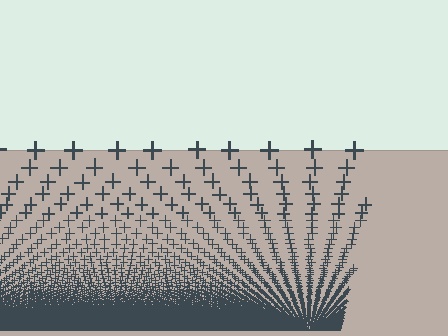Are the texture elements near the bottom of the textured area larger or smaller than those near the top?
Smaller. The gradient is inverted — elements near the bottom are smaller and denser.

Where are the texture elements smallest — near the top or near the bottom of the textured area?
Near the bottom.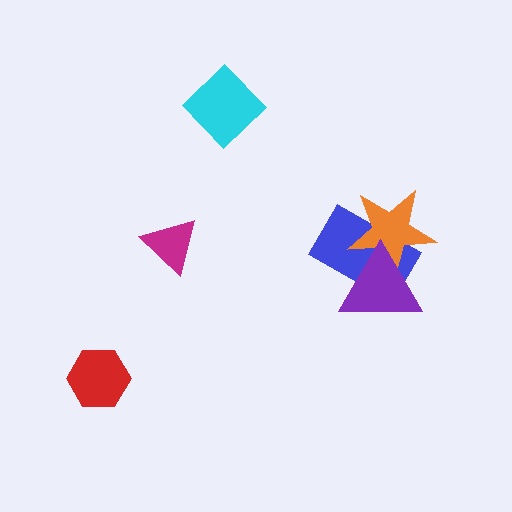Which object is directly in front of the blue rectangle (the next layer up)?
The orange star is directly in front of the blue rectangle.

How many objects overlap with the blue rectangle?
2 objects overlap with the blue rectangle.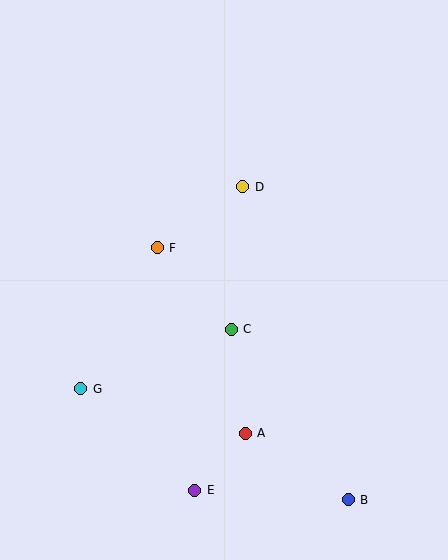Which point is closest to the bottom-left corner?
Point G is closest to the bottom-left corner.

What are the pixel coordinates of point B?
Point B is at (348, 500).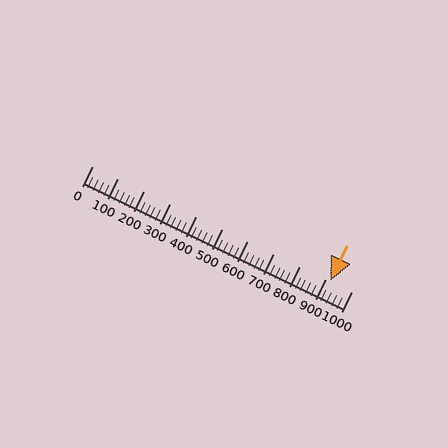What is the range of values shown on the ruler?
The ruler shows values from 0 to 1000.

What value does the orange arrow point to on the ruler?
The orange arrow points to approximately 920.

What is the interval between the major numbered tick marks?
The major tick marks are spaced 100 units apart.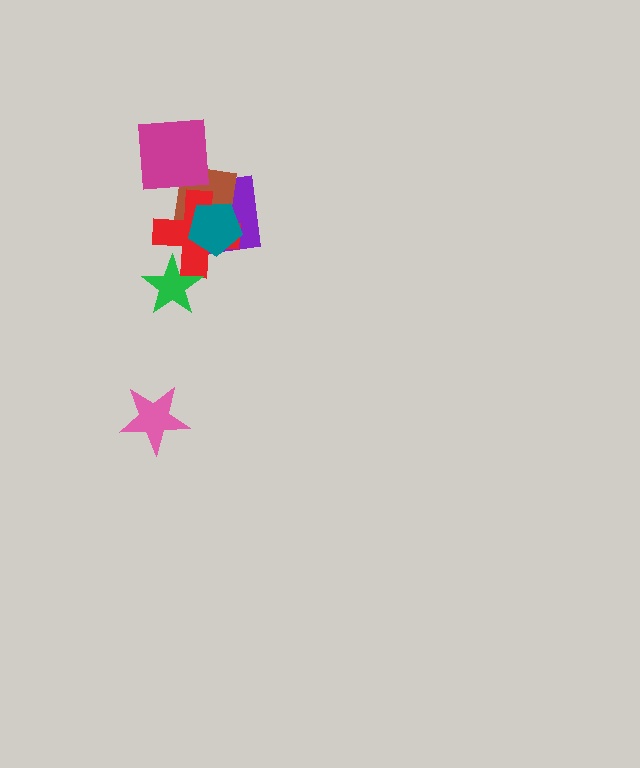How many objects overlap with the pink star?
0 objects overlap with the pink star.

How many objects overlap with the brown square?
4 objects overlap with the brown square.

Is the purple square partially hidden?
Yes, it is partially covered by another shape.